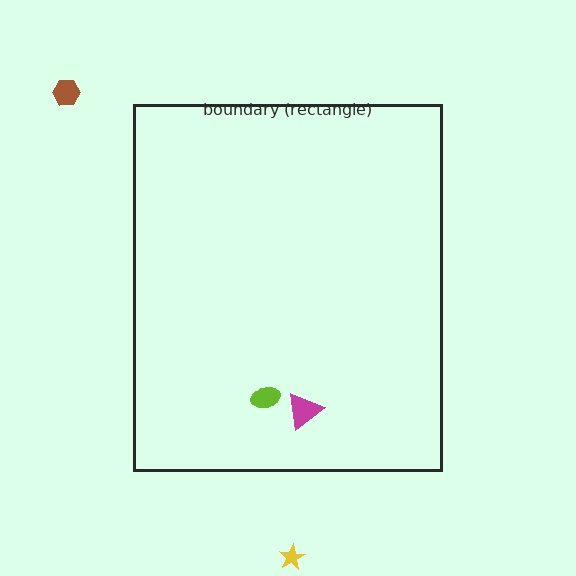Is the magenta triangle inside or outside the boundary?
Inside.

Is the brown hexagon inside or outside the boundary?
Outside.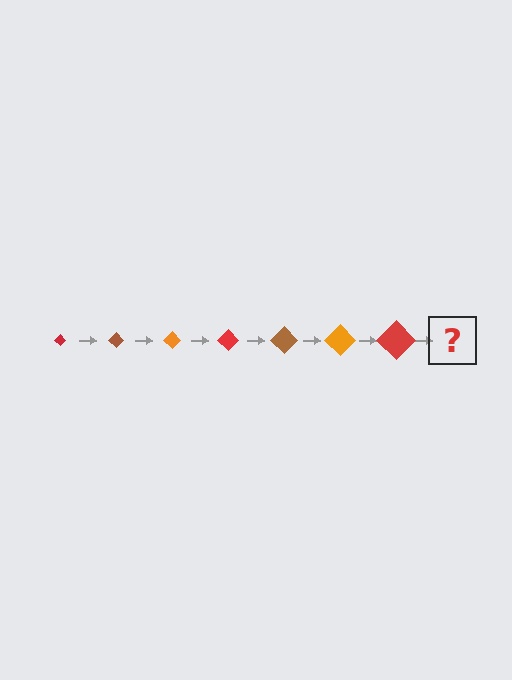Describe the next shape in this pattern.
It should be a brown diamond, larger than the previous one.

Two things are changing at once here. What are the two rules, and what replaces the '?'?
The two rules are that the diamond grows larger each step and the color cycles through red, brown, and orange. The '?' should be a brown diamond, larger than the previous one.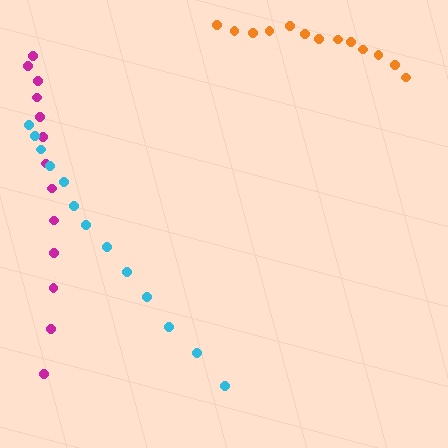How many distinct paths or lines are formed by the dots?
There are 3 distinct paths.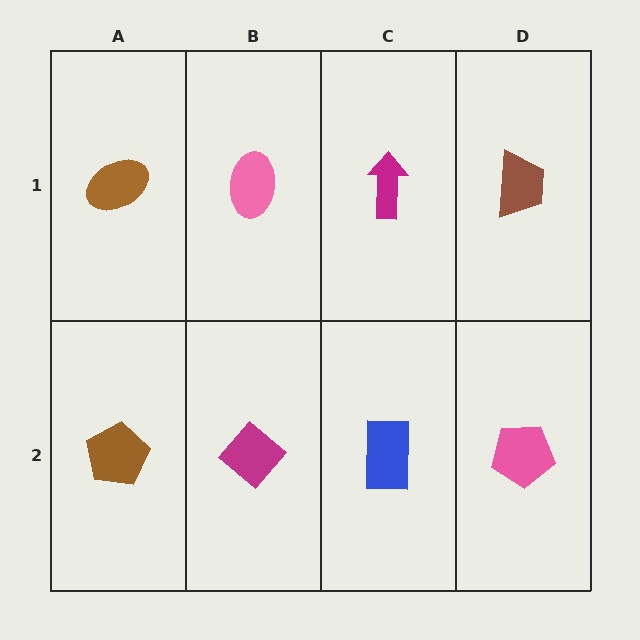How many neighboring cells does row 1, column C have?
3.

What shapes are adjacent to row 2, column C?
A magenta arrow (row 1, column C), a magenta diamond (row 2, column B), a pink pentagon (row 2, column D).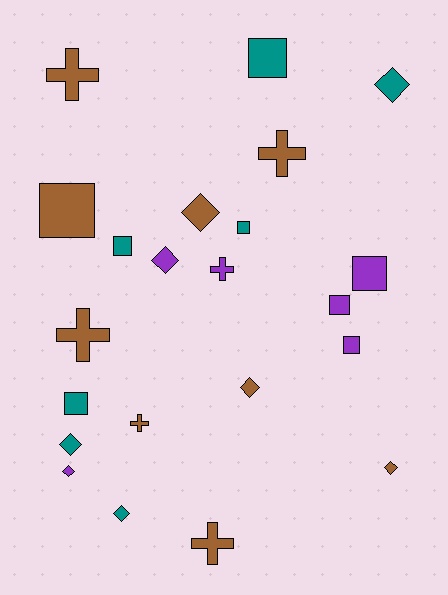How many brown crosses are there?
There are 5 brown crosses.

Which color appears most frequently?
Brown, with 9 objects.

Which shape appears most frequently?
Diamond, with 8 objects.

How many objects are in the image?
There are 22 objects.